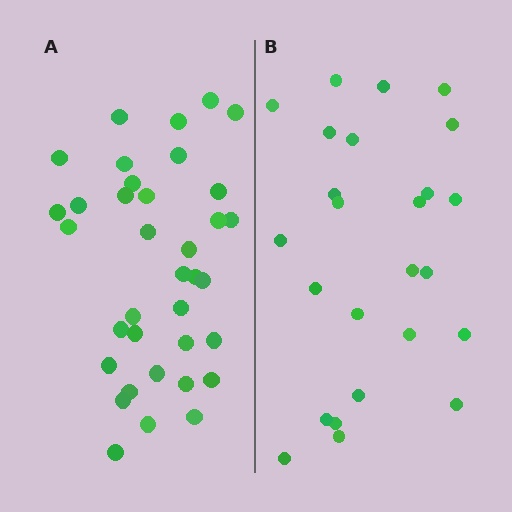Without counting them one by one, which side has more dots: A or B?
Region A (the left region) has more dots.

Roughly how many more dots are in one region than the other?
Region A has roughly 12 or so more dots than region B.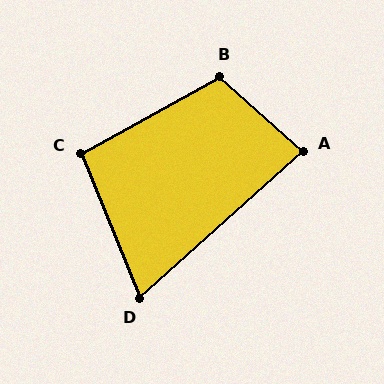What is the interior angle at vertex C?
Approximately 97 degrees (obtuse).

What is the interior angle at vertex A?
Approximately 83 degrees (acute).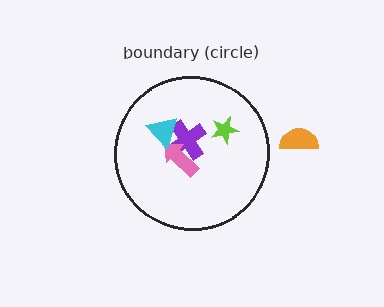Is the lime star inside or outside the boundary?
Inside.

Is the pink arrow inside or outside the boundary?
Inside.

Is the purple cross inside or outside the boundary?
Inside.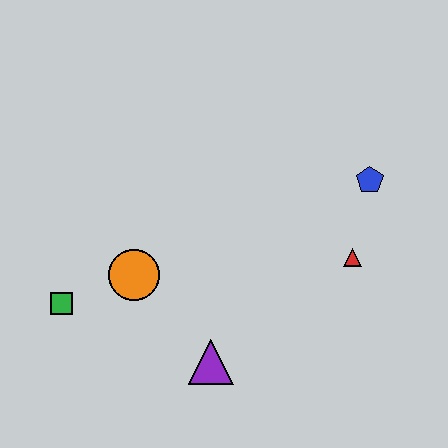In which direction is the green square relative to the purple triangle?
The green square is to the left of the purple triangle.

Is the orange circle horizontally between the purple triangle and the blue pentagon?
No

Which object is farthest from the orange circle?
The blue pentagon is farthest from the orange circle.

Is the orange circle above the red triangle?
No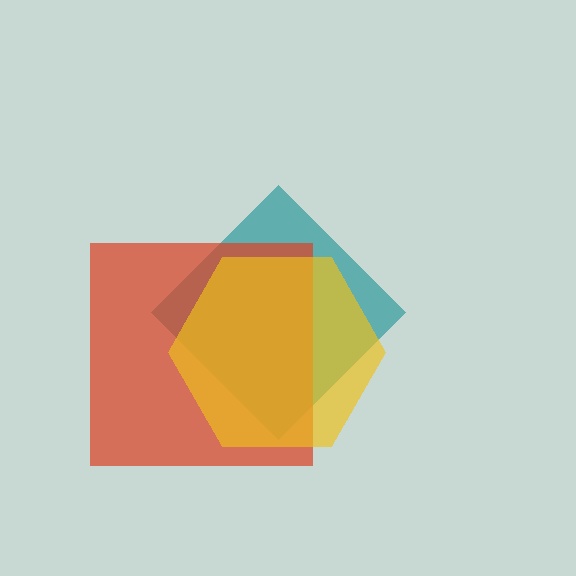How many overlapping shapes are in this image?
There are 3 overlapping shapes in the image.